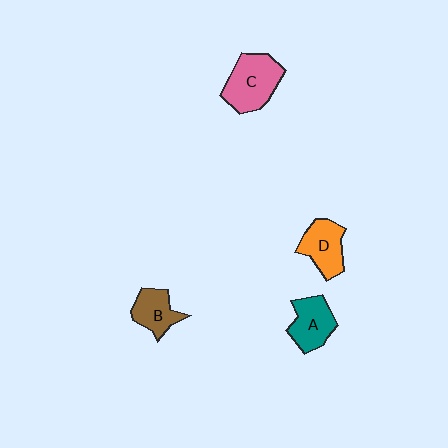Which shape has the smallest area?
Shape B (brown).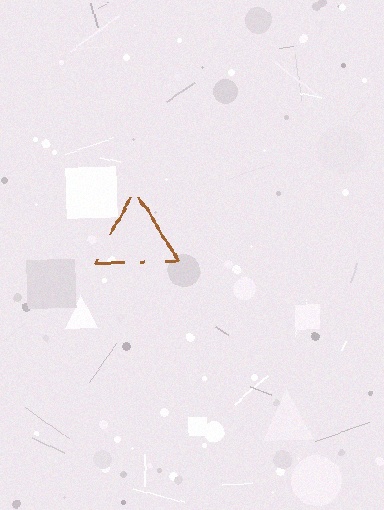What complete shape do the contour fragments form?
The contour fragments form a triangle.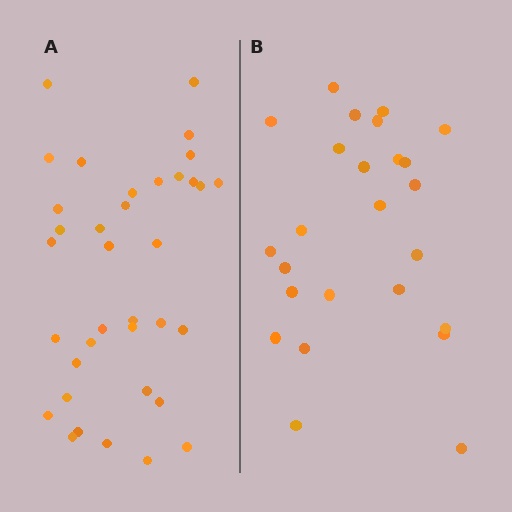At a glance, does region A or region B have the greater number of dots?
Region A (the left region) has more dots.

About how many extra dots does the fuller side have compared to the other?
Region A has roughly 12 or so more dots than region B.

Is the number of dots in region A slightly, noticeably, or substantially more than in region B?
Region A has noticeably more, but not dramatically so. The ratio is roughly 1.4 to 1.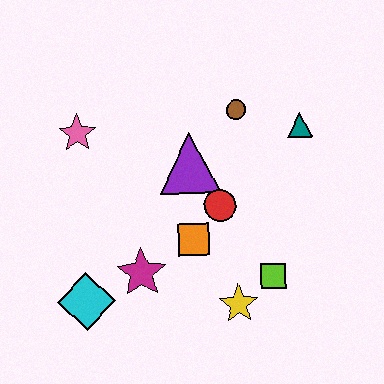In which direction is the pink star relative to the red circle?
The pink star is to the left of the red circle.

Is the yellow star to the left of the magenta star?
No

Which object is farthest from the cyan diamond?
The teal triangle is farthest from the cyan diamond.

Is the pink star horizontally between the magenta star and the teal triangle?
No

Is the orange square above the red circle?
No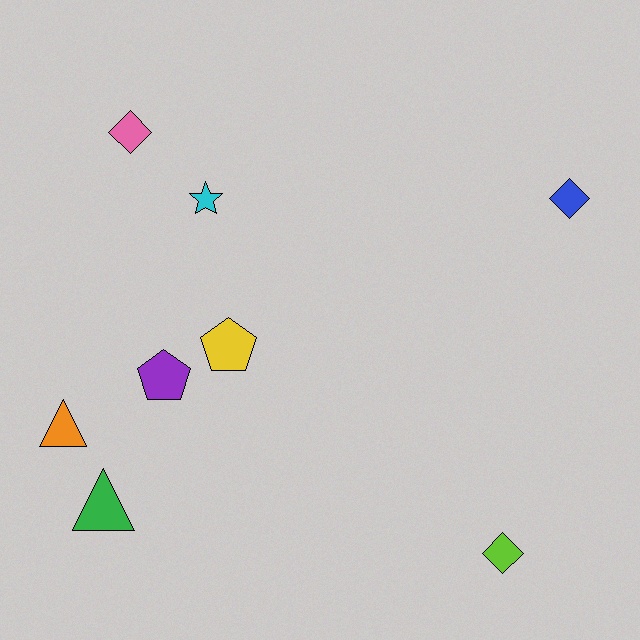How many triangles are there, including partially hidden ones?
There are 2 triangles.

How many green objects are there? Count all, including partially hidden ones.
There is 1 green object.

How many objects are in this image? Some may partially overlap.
There are 8 objects.